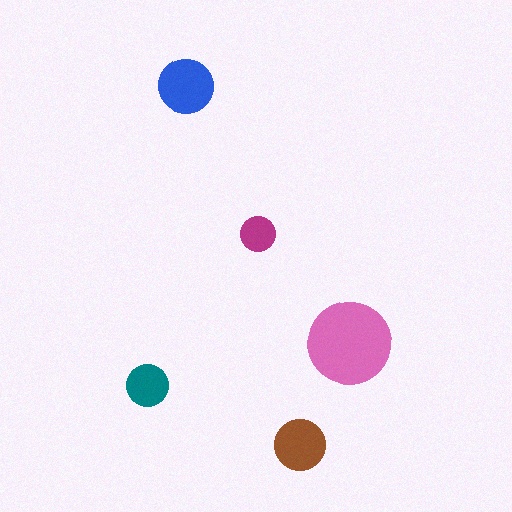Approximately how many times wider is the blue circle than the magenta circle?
About 1.5 times wider.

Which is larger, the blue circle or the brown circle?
The blue one.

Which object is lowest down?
The brown circle is bottommost.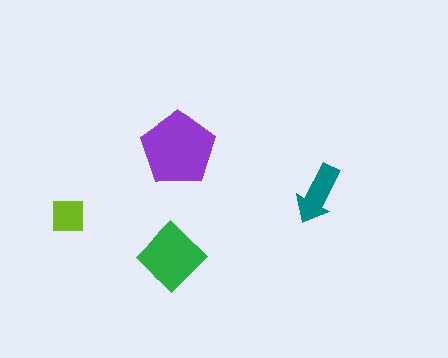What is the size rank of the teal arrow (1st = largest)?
3rd.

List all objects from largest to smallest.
The purple pentagon, the green diamond, the teal arrow, the lime square.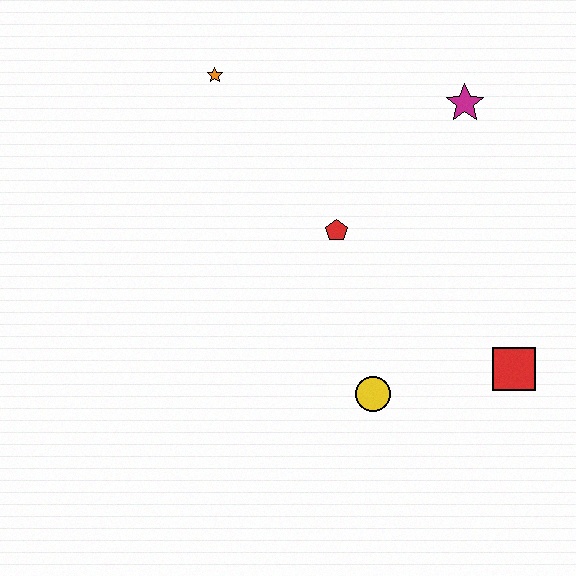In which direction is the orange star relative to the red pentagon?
The orange star is above the red pentagon.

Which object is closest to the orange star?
The red pentagon is closest to the orange star.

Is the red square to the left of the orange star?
No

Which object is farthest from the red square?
The orange star is farthest from the red square.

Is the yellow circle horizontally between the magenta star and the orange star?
Yes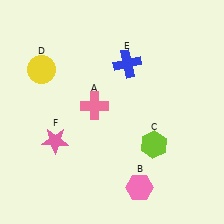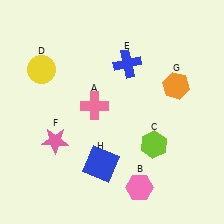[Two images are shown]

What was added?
An orange hexagon (G), a blue square (H) were added in Image 2.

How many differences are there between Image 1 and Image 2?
There are 2 differences between the two images.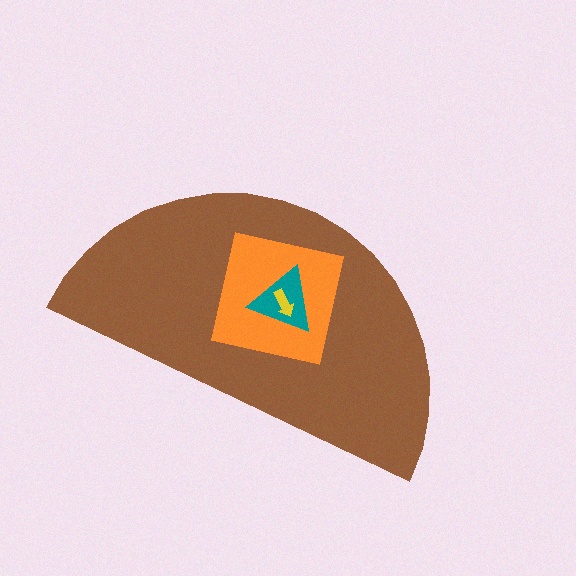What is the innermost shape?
The yellow arrow.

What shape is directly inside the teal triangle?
The yellow arrow.